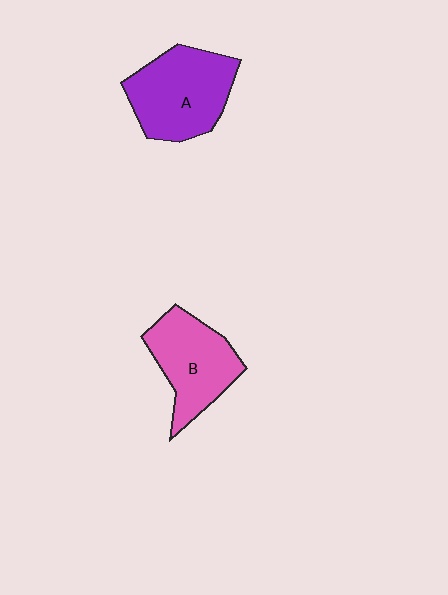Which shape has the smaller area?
Shape B (pink).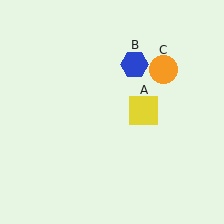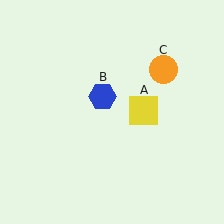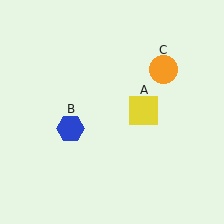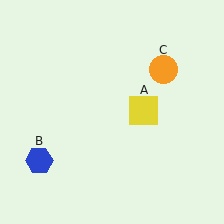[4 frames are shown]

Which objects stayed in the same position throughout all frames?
Yellow square (object A) and orange circle (object C) remained stationary.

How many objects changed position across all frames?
1 object changed position: blue hexagon (object B).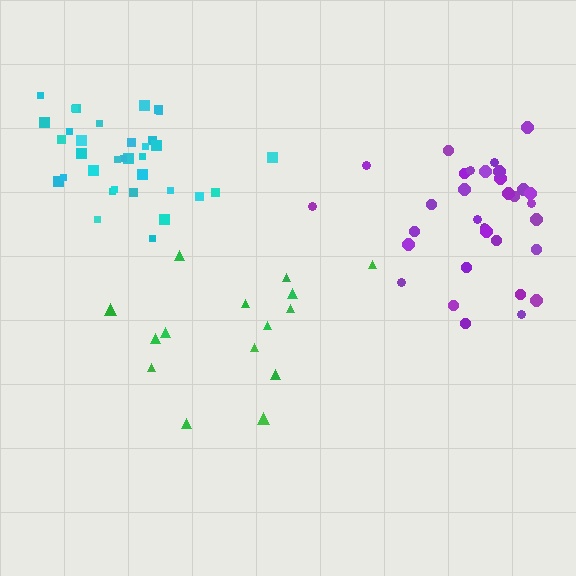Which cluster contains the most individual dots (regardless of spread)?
Cyan (34).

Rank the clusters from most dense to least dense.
cyan, purple, green.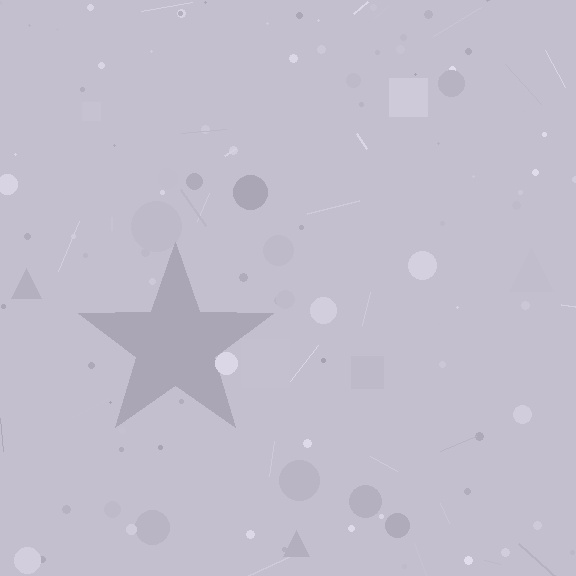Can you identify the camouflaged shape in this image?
The camouflaged shape is a star.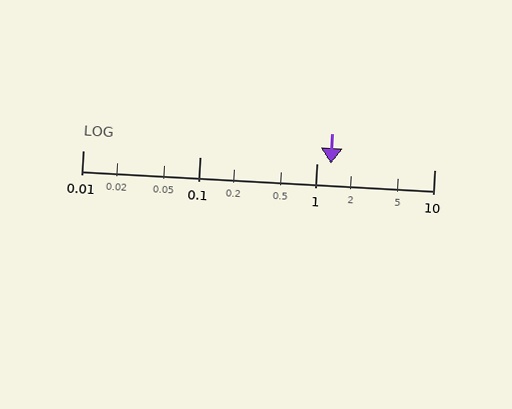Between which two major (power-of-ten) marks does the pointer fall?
The pointer is between 1 and 10.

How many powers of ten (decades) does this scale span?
The scale spans 3 decades, from 0.01 to 10.